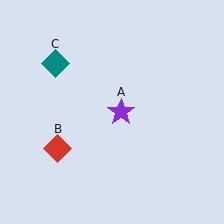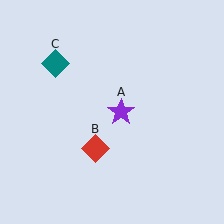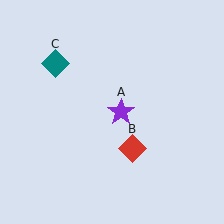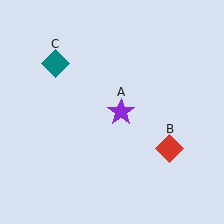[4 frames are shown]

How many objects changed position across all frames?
1 object changed position: red diamond (object B).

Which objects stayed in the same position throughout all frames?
Purple star (object A) and teal diamond (object C) remained stationary.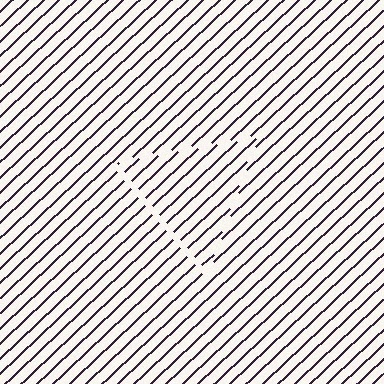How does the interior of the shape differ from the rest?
The interior of the shape contains the same grating, shifted by half a period — the contour is defined by the phase discontinuity where line-ends from the inner and outer gratings abut.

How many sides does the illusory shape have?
3 sides — the line-ends trace a triangle.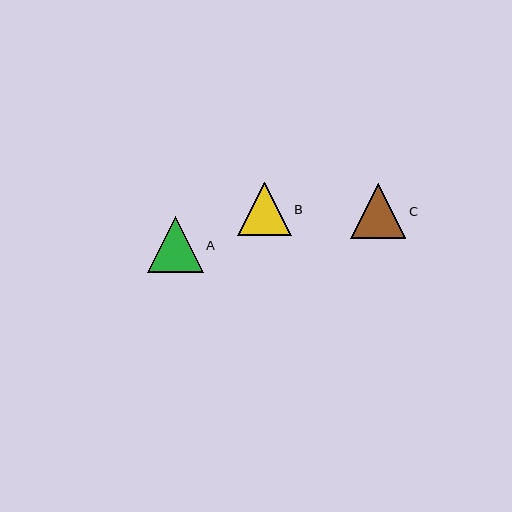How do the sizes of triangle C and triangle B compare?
Triangle C and triangle B are approximately the same size.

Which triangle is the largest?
Triangle A is the largest with a size of approximately 56 pixels.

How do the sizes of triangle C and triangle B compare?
Triangle C and triangle B are approximately the same size.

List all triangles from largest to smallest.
From largest to smallest: A, C, B.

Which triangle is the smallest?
Triangle B is the smallest with a size of approximately 53 pixels.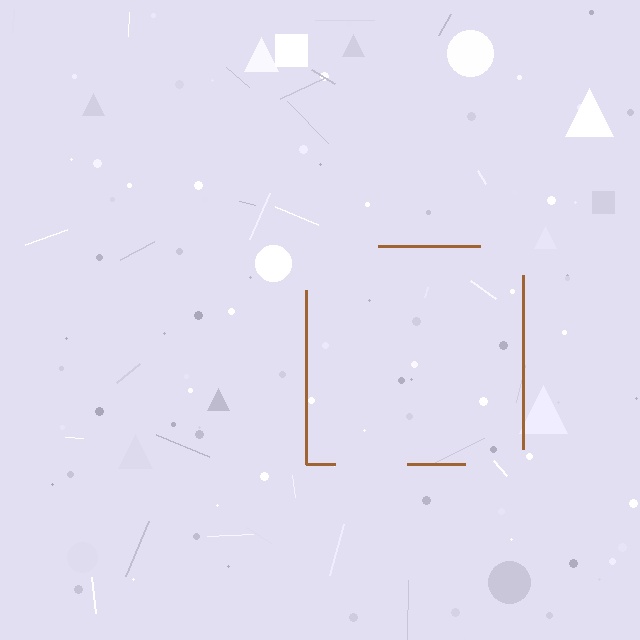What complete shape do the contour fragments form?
The contour fragments form a square.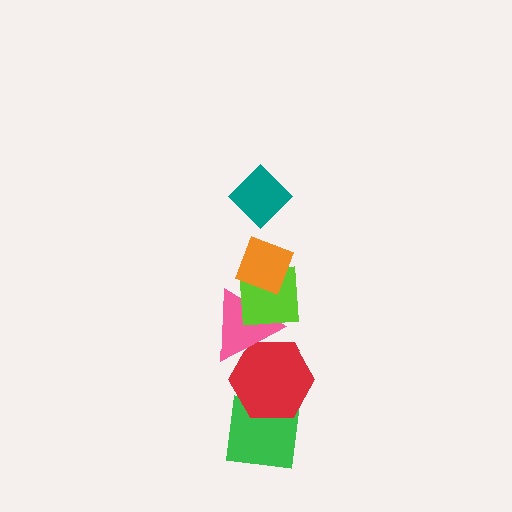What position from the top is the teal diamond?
The teal diamond is 1st from the top.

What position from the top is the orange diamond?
The orange diamond is 2nd from the top.